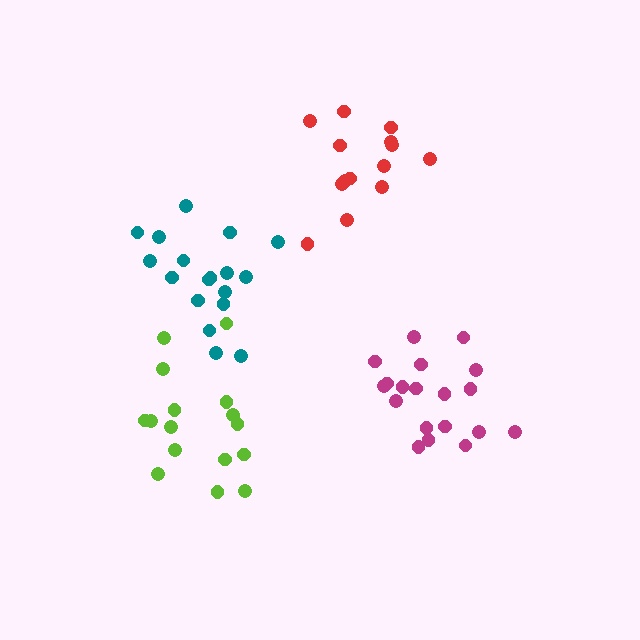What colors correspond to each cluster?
The clusters are colored: magenta, teal, lime, red.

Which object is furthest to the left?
The lime cluster is leftmost.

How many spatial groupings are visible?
There are 4 spatial groupings.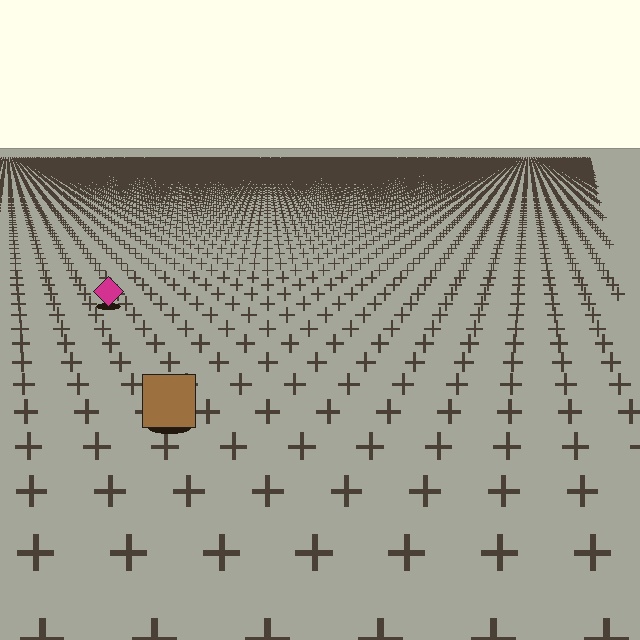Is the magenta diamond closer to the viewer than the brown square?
No. The brown square is closer — you can tell from the texture gradient: the ground texture is coarser near it.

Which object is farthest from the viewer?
The magenta diamond is farthest from the viewer. It appears smaller and the ground texture around it is denser.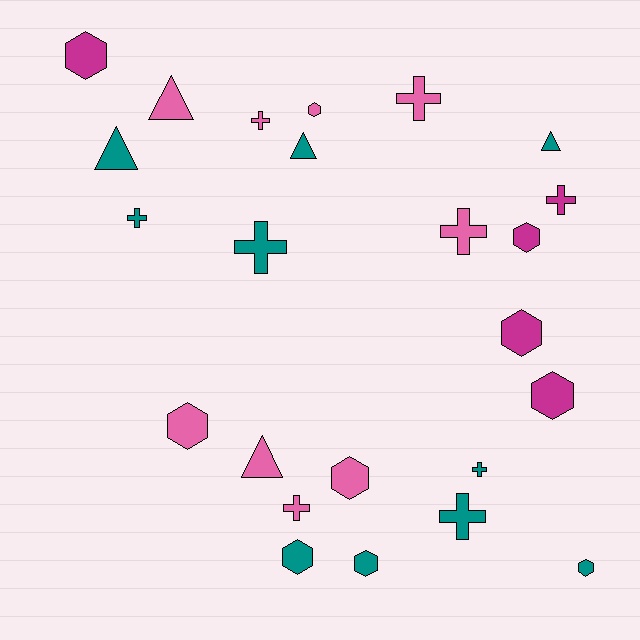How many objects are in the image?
There are 24 objects.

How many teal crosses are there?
There are 4 teal crosses.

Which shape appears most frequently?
Hexagon, with 10 objects.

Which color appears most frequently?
Teal, with 10 objects.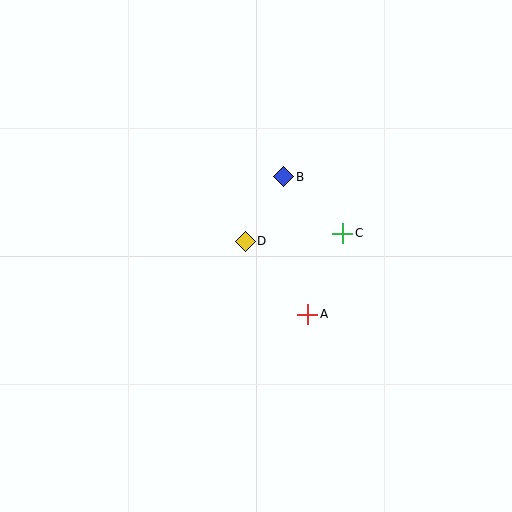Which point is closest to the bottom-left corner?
Point D is closest to the bottom-left corner.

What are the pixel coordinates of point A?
Point A is at (308, 314).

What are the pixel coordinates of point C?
Point C is at (343, 233).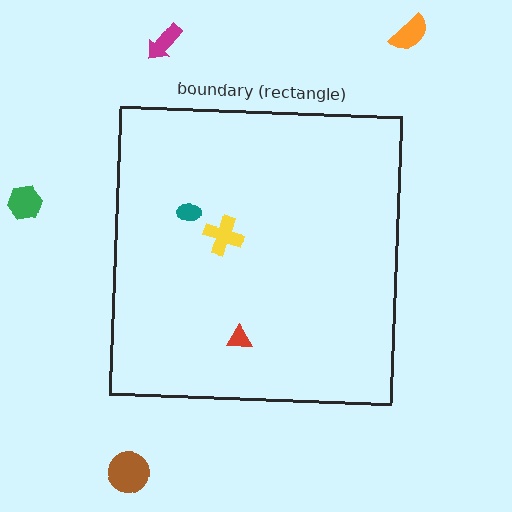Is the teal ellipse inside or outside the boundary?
Inside.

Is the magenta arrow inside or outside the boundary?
Outside.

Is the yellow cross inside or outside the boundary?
Inside.